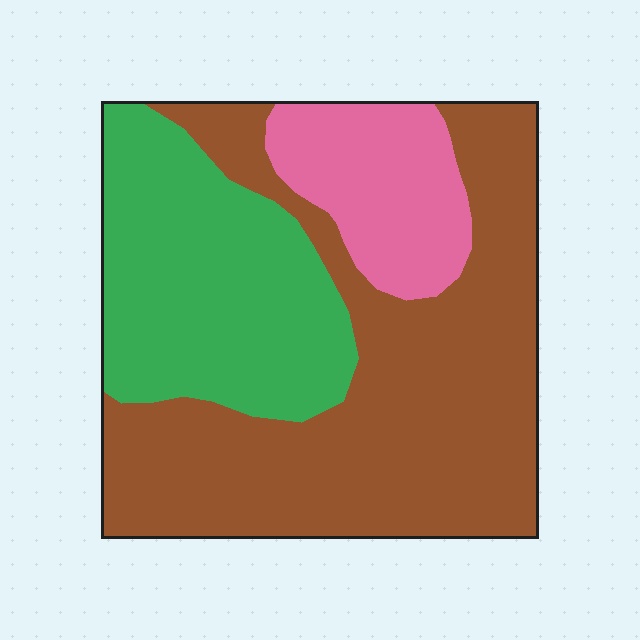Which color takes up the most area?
Brown, at roughly 55%.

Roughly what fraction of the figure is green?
Green takes up about one third (1/3) of the figure.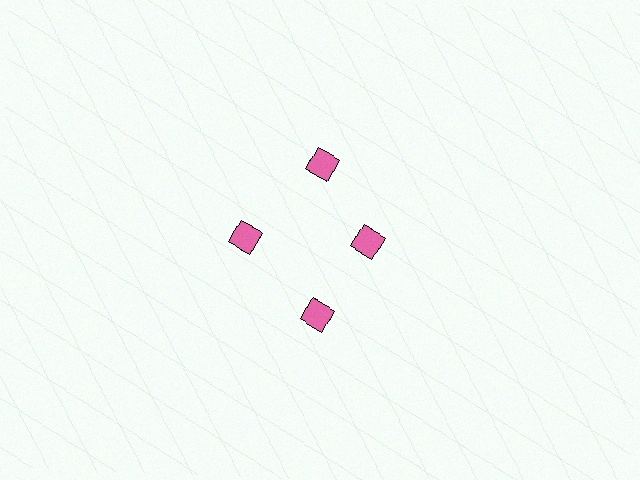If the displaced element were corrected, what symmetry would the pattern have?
It would have 4-fold rotational symmetry — the pattern would map onto itself every 90 degrees.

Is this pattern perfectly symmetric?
No. The 4 pink diamonds are arranged in a ring, but one element near the 3 o'clock position is pulled inward toward the center, breaking the 4-fold rotational symmetry.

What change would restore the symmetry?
The symmetry would be restored by moving it outward, back onto the ring so that all 4 diamonds sit at equal angles and equal distance from the center.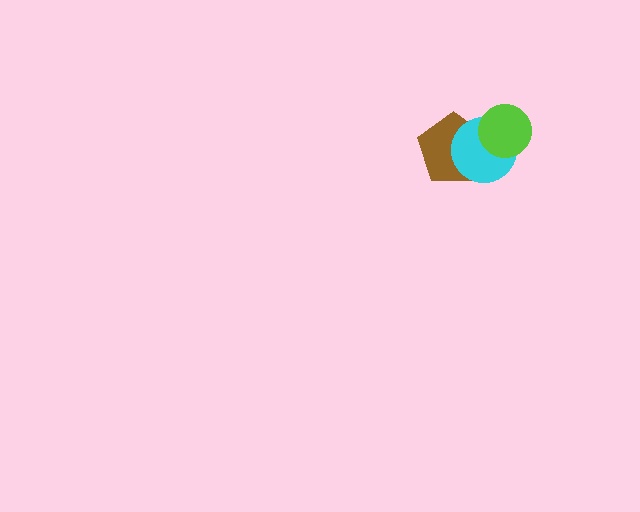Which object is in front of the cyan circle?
The lime circle is in front of the cyan circle.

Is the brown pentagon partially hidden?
Yes, it is partially covered by another shape.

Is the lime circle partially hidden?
No, no other shape covers it.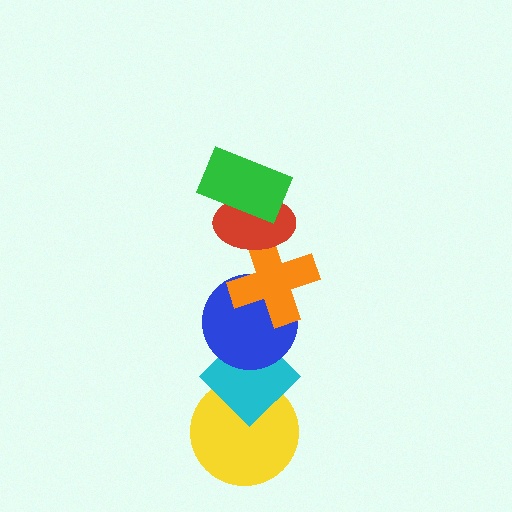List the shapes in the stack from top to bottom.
From top to bottom: the green rectangle, the red ellipse, the orange cross, the blue circle, the cyan diamond, the yellow circle.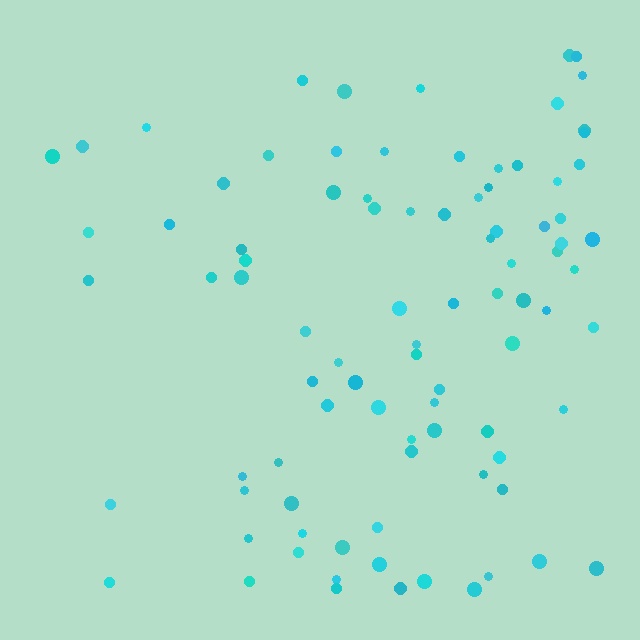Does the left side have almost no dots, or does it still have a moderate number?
Still a moderate number, just noticeably fewer than the right.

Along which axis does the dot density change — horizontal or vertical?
Horizontal.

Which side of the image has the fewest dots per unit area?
The left.